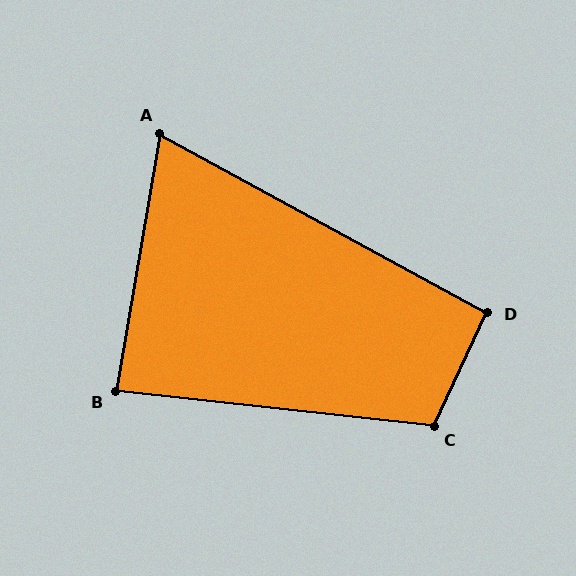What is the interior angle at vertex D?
Approximately 94 degrees (approximately right).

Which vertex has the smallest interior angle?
A, at approximately 71 degrees.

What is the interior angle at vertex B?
Approximately 86 degrees (approximately right).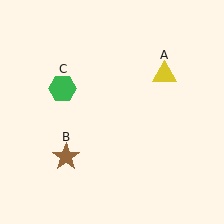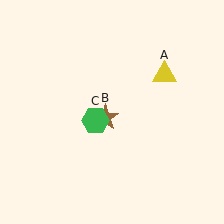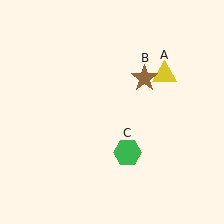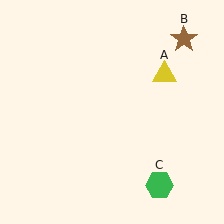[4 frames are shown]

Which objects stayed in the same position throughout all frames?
Yellow triangle (object A) remained stationary.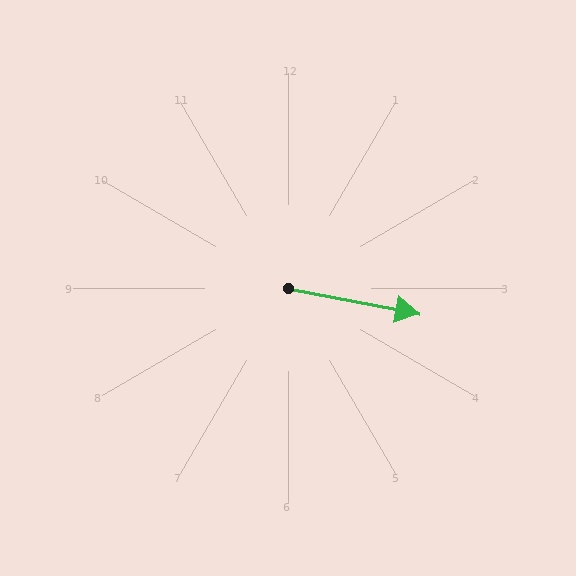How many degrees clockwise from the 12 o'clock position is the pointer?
Approximately 101 degrees.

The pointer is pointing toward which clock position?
Roughly 3 o'clock.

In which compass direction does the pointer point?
East.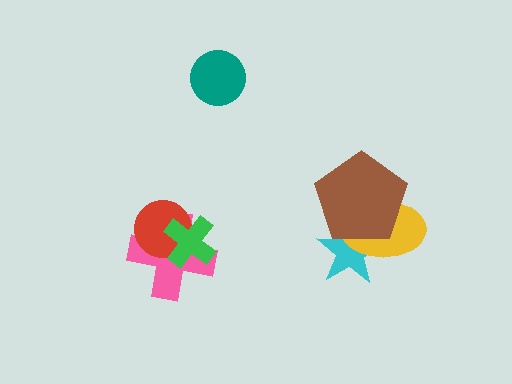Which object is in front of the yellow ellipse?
The brown pentagon is in front of the yellow ellipse.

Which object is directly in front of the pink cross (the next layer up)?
The red circle is directly in front of the pink cross.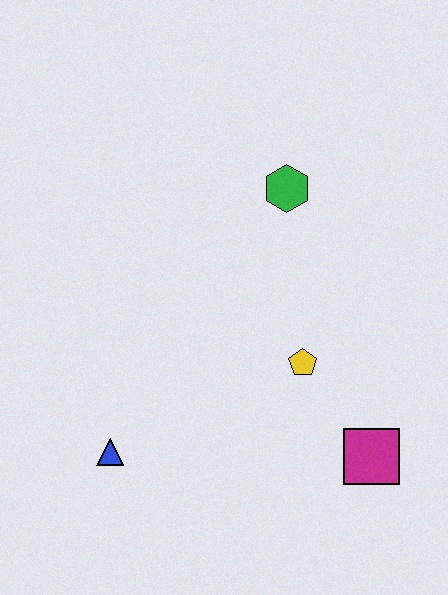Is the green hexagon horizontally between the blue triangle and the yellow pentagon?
Yes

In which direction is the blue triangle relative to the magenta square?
The blue triangle is to the left of the magenta square.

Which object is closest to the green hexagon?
The yellow pentagon is closest to the green hexagon.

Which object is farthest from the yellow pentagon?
The blue triangle is farthest from the yellow pentagon.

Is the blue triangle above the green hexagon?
No